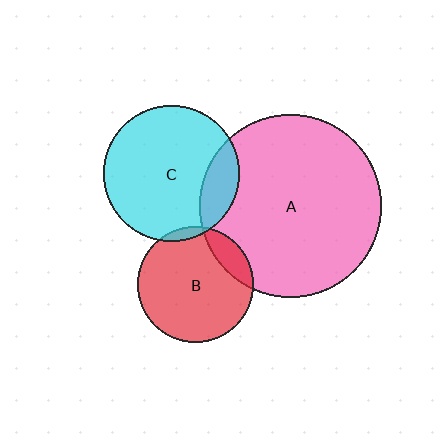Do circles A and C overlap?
Yes.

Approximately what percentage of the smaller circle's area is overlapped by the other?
Approximately 15%.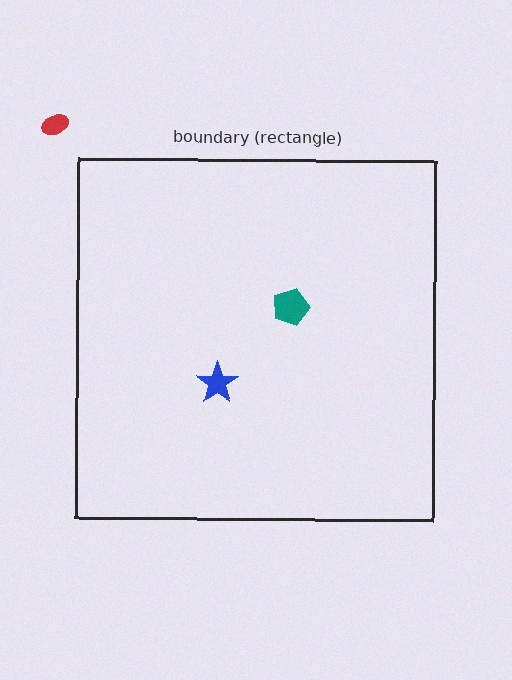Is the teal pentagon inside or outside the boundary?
Inside.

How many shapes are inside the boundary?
2 inside, 1 outside.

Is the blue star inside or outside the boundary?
Inside.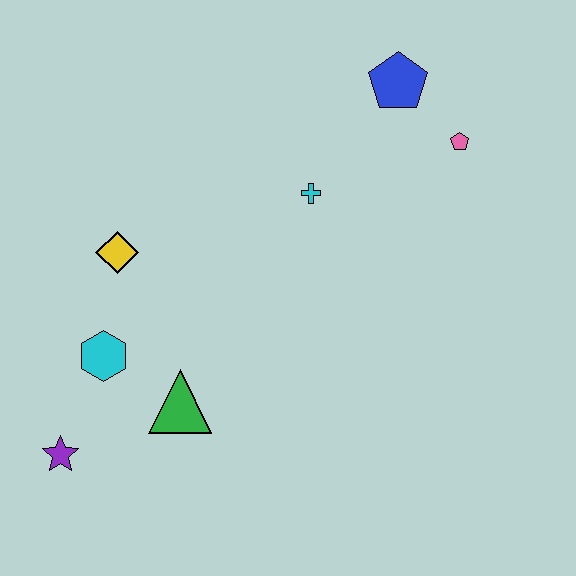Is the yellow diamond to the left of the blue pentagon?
Yes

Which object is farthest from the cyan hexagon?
The pink pentagon is farthest from the cyan hexagon.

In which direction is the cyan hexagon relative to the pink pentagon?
The cyan hexagon is to the left of the pink pentagon.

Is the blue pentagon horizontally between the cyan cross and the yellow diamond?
No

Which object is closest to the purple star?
The cyan hexagon is closest to the purple star.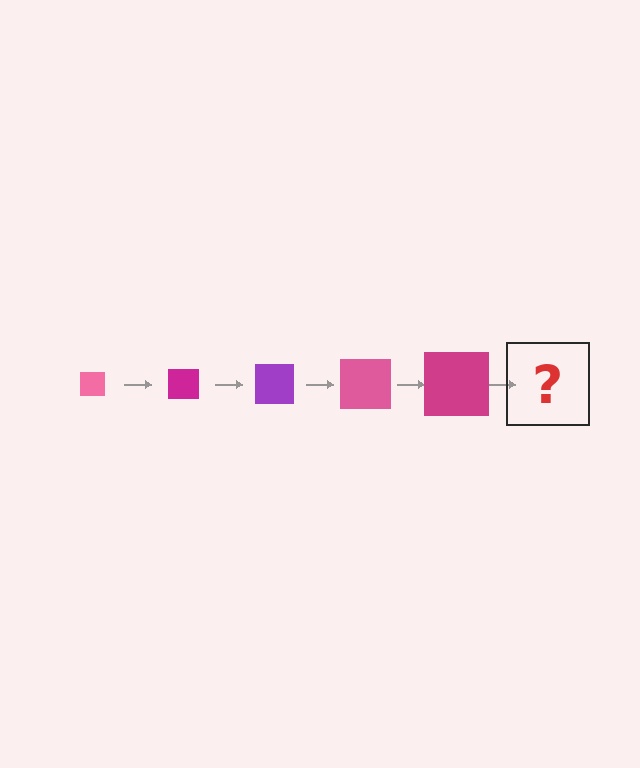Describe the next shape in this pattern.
It should be a purple square, larger than the previous one.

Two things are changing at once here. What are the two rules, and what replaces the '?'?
The two rules are that the square grows larger each step and the color cycles through pink, magenta, and purple. The '?' should be a purple square, larger than the previous one.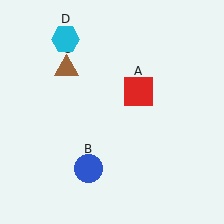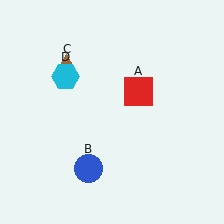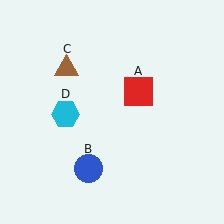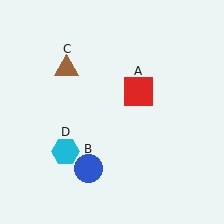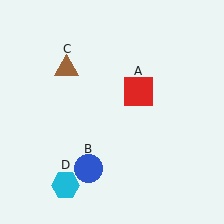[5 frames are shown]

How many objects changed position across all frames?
1 object changed position: cyan hexagon (object D).